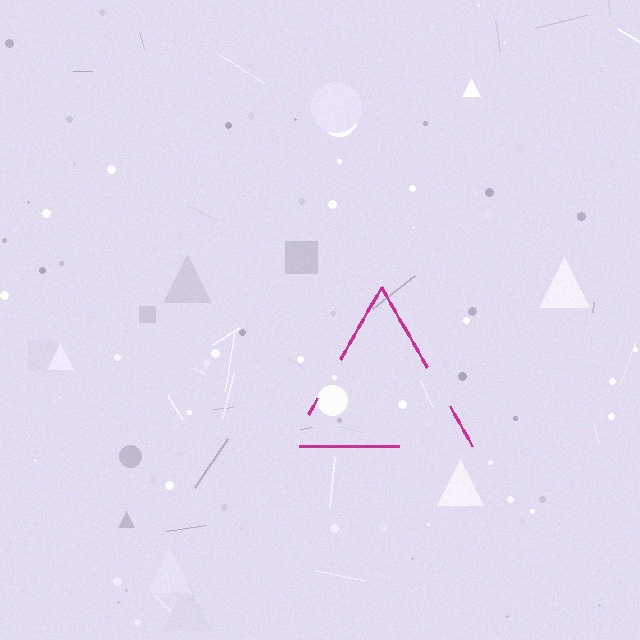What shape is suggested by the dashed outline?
The dashed outline suggests a triangle.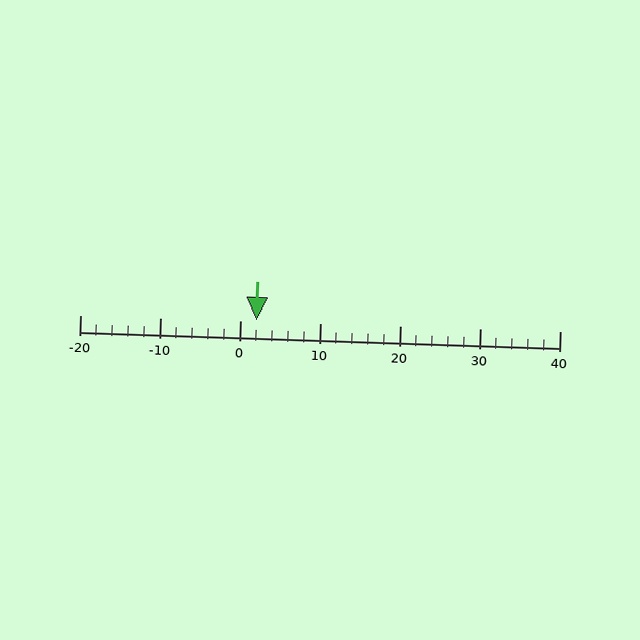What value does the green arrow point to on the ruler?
The green arrow points to approximately 2.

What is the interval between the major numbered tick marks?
The major tick marks are spaced 10 units apart.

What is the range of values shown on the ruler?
The ruler shows values from -20 to 40.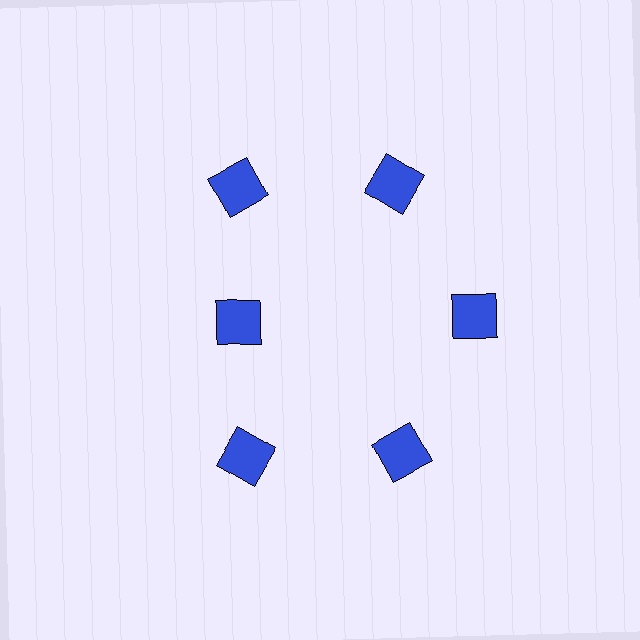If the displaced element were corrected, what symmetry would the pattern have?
It would have 6-fold rotational symmetry — the pattern would map onto itself every 60 degrees.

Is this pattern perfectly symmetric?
No. The 6 blue squares are arranged in a ring, but one element near the 9 o'clock position is pulled inward toward the center, breaking the 6-fold rotational symmetry.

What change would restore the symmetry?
The symmetry would be restored by moving it outward, back onto the ring so that all 6 squares sit at equal angles and equal distance from the center.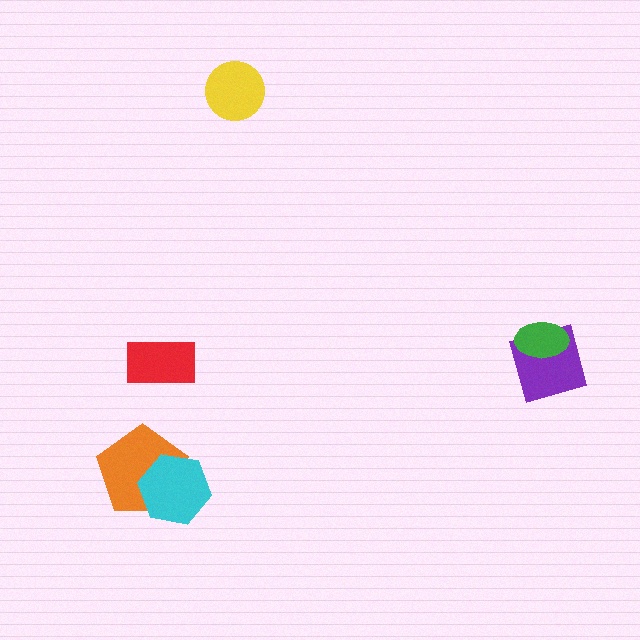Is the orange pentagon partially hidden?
Yes, it is partially covered by another shape.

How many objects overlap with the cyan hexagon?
1 object overlaps with the cyan hexagon.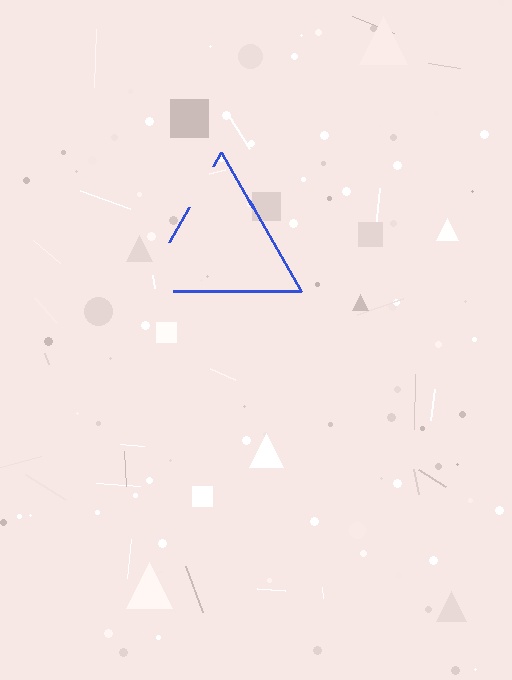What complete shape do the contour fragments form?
The contour fragments form a triangle.